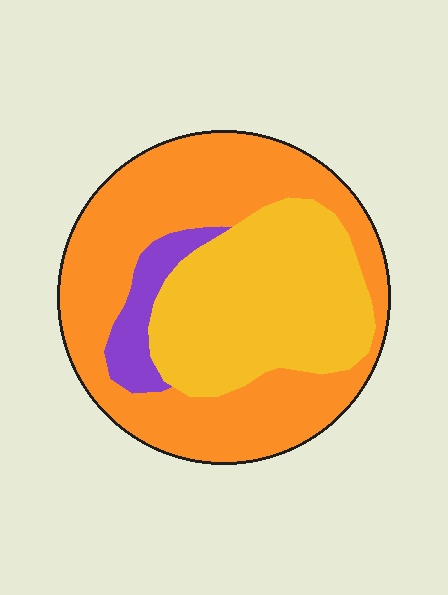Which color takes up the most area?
Orange, at roughly 55%.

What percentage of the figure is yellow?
Yellow takes up between a third and a half of the figure.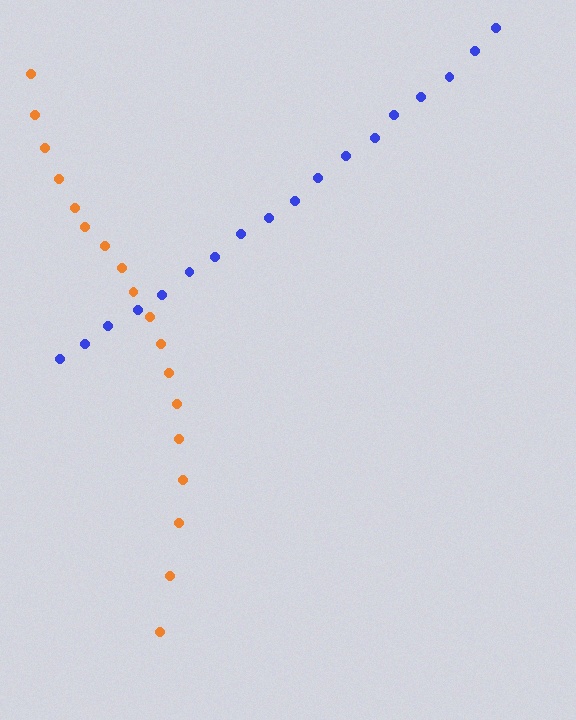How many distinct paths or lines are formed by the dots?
There are 2 distinct paths.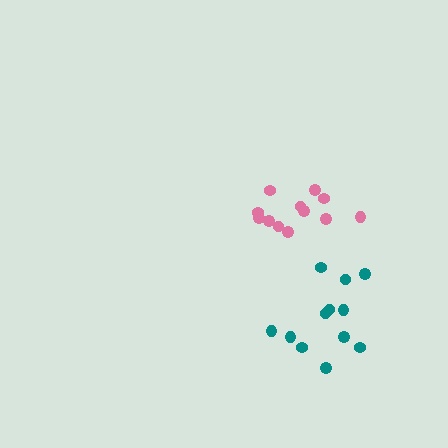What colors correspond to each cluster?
The clusters are colored: pink, teal.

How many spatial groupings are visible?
There are 2 spatial groupings.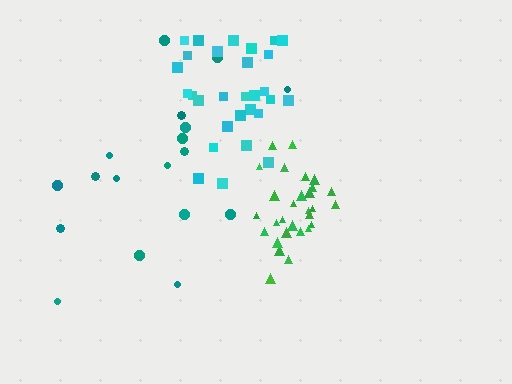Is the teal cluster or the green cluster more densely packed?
Green.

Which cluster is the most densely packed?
Green.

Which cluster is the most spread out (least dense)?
Teal.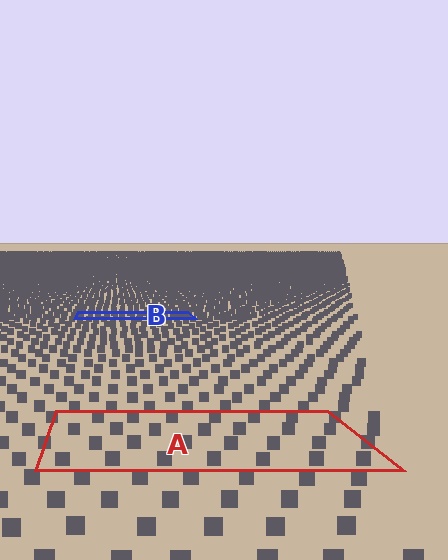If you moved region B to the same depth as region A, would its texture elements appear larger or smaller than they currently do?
They would appear larger. At a closer depth, the same texture elements are projected at a bigger on-screen size.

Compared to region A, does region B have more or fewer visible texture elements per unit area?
Region B has more texture elements per unit area — they are packed more densely because it is farther away.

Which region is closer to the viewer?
Region A is closer. The texture elements there are larger and more spread out.